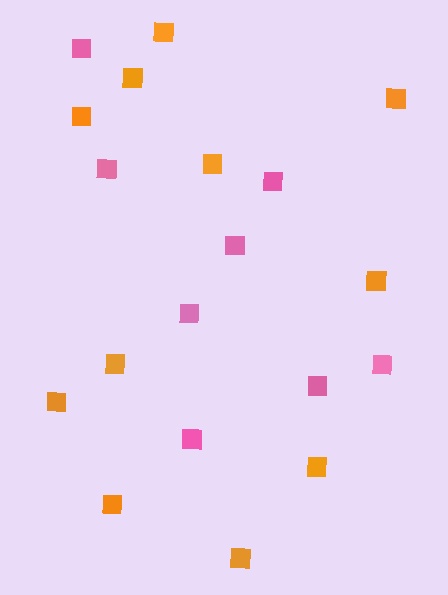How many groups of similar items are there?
There are 2 groups: one group of orange squares (11) and one group of pink squares (8).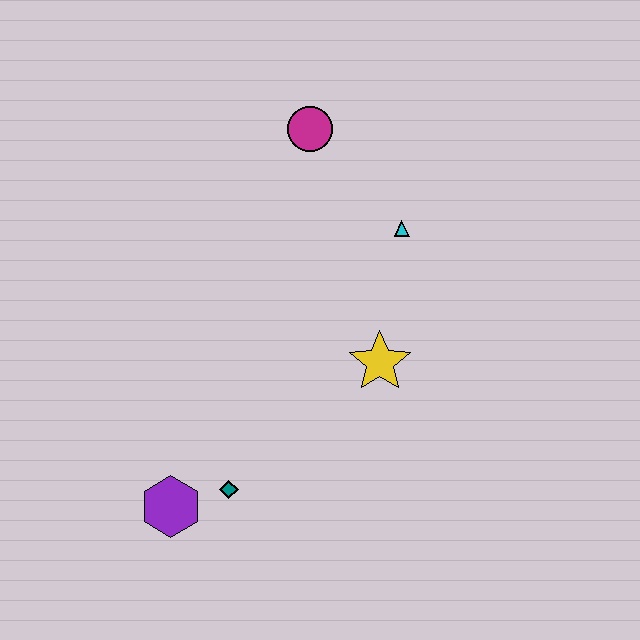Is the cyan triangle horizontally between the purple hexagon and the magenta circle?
No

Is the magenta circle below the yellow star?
No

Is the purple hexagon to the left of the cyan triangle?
Yes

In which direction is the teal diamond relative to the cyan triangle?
The teal diamond is below the cyan triangle.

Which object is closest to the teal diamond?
The purple hexagon is closest to the teal diamond.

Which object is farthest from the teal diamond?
The magenta circle is farthest from the teal diamond.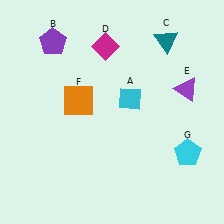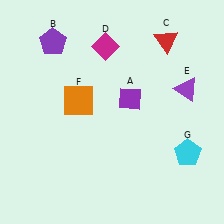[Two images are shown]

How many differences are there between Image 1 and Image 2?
There are 2 differences between the two images.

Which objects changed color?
A changed from cyan to purple. C changed from teal to red.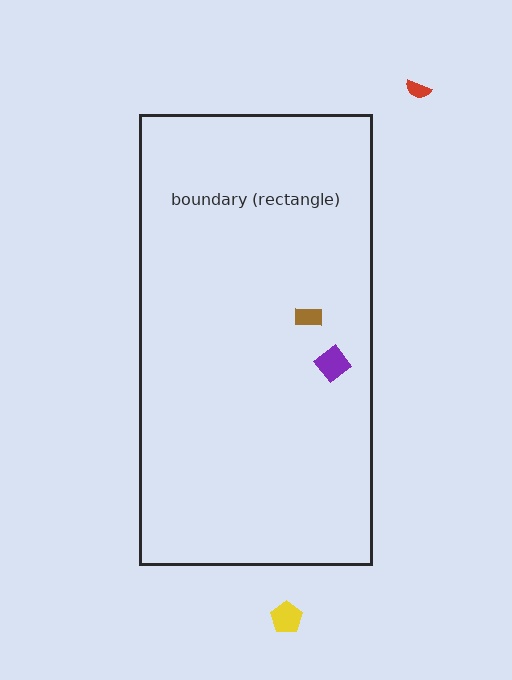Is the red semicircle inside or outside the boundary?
Outside.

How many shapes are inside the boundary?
2 inside, 2 outside.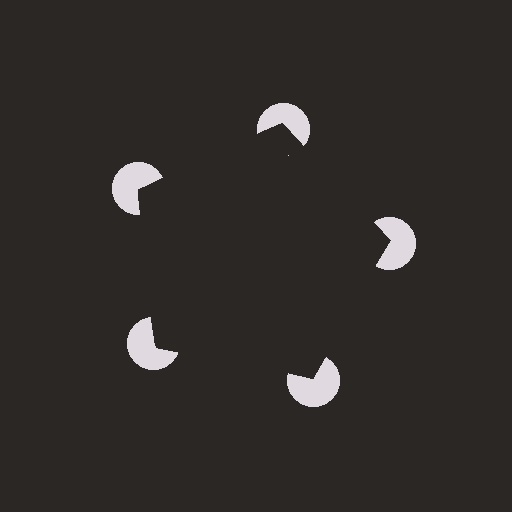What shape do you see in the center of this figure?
An illusory pentagon — its edges are inferred from the aligned wedge cuts in the pac-man discs, not physically drawn.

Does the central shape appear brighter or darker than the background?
It typically appears slightly darker than the background, even though no actual brightness change is drawn.